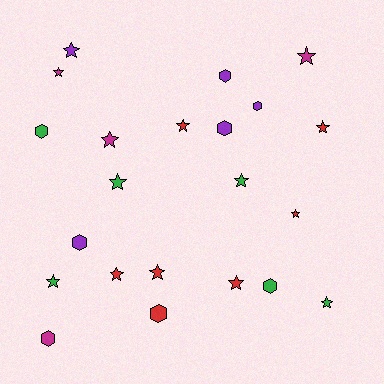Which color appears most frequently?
Red, with 7 objects.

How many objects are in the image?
There are 22 objects.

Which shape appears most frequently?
Star, with 14 objects.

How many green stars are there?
There are 4 green stars.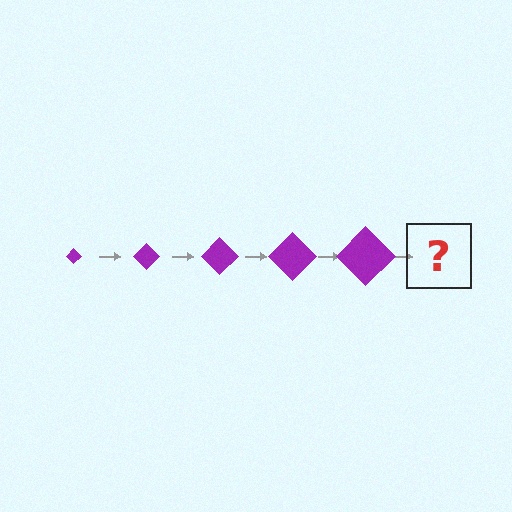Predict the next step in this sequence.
The next step is a purple diamond, larger than the previous one.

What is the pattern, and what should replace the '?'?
The pattern is that the diamond gets progressively larger each step. The '?' should be a purple diamond, larger than the previous one.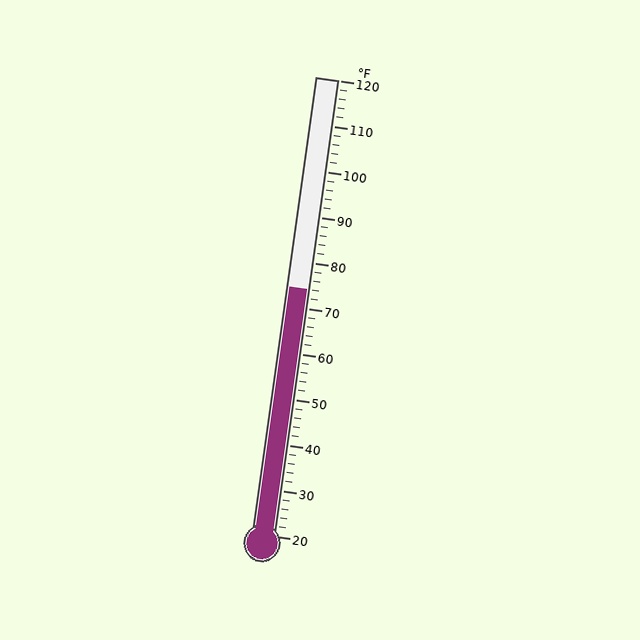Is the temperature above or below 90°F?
The temperature is below 90°F.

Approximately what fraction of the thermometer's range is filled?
The thermometer is filled to approximately 55% of its range.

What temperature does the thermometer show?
The thermometer shows approximately 74°F.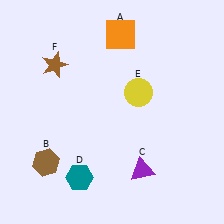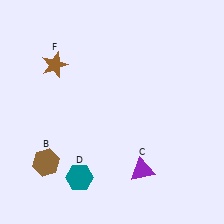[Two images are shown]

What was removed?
The orange square (A), the yellow circle (E) were removed in Image 2.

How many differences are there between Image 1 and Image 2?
There are 2 differences between the two images.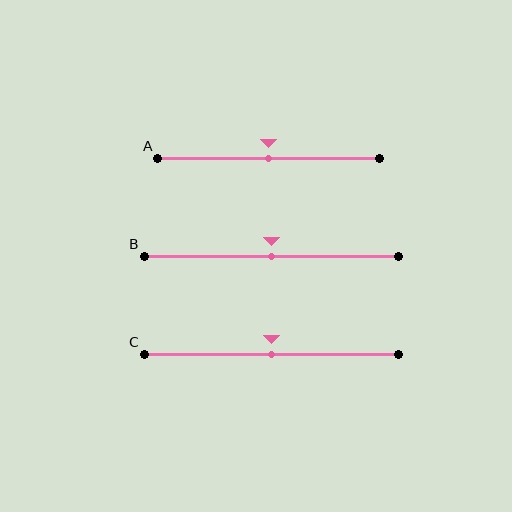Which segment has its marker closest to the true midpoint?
Segment A has its marker closest to the true midpoint.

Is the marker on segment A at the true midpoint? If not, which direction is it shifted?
Yes, the marker on segment A is at the true midpoint.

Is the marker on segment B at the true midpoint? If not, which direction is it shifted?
Yes, the marker on segment B is at the true midpoint.